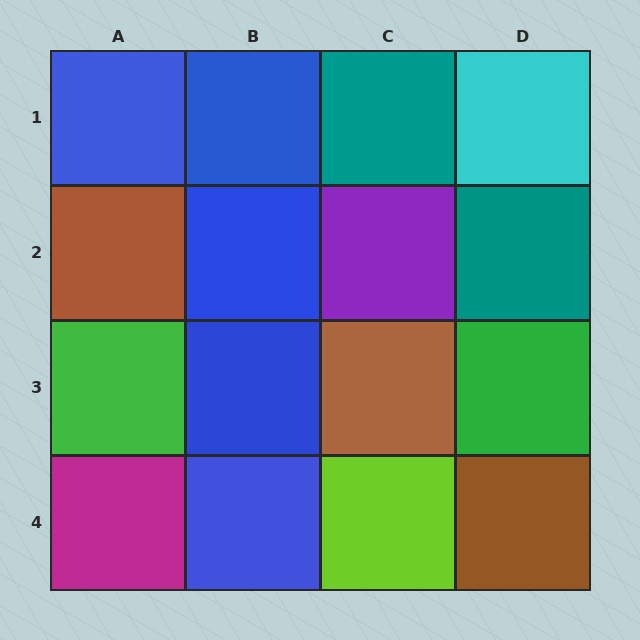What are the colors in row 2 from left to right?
Brown, blue, purple, teal.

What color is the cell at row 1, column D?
Cyan.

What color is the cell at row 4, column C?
Lime.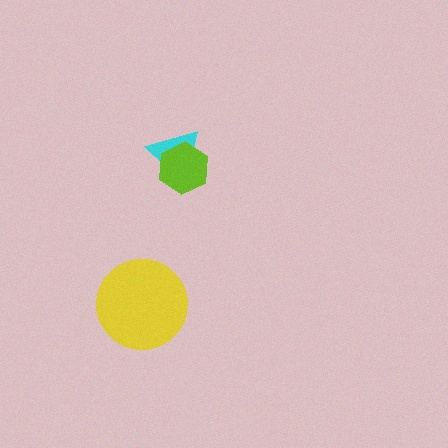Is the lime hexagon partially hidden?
No, no other shape covers it.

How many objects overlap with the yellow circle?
0 objects overlap with the yellow circle.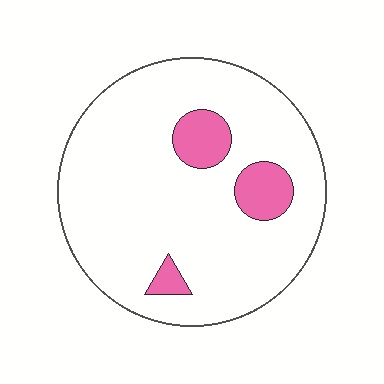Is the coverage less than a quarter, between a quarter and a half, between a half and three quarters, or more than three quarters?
Less than a quarter.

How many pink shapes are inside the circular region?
3.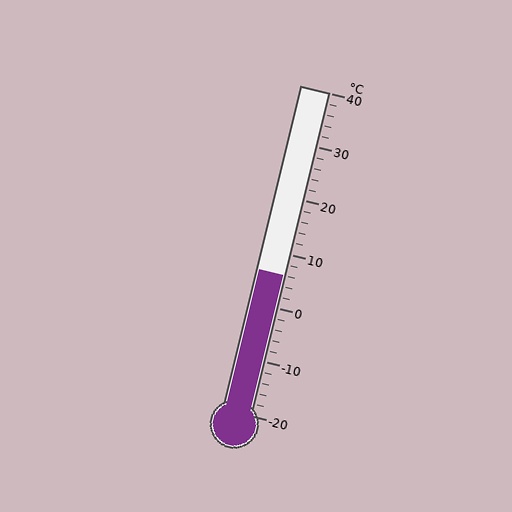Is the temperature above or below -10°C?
The temperature is above -10°C.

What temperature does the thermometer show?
The thermometer shows approximately 6°C.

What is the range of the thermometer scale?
The thermometer scale ranges from -20°C to 40°C.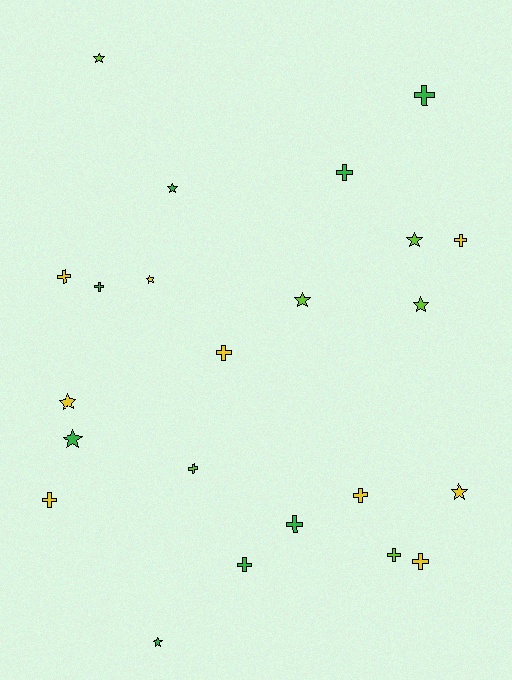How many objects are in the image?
There are 23 objects.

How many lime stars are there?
There are 4 lime stars.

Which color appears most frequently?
Yellow, with 9 objects.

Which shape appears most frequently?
Cross, with 13 objects.